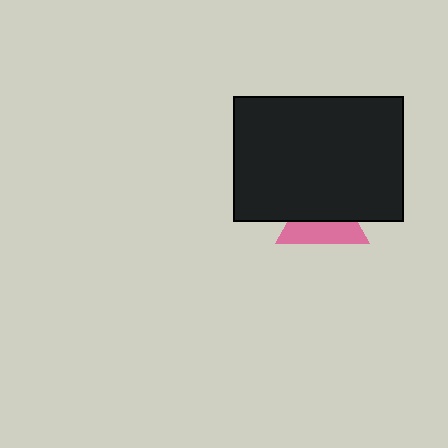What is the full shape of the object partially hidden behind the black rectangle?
The partially hidden object is a pink triangle.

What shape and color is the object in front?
The object in front is a black rectangle.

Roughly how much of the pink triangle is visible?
About half of it is visible (roughly 46%).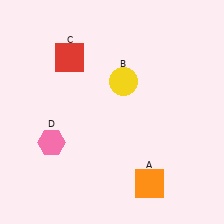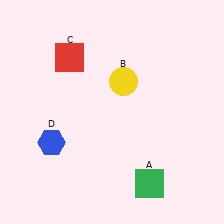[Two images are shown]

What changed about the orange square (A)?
In Image 1, A is orange. In Image 2, it changed to green.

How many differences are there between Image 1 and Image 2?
There are 2 differences between the two images.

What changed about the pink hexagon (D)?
In Image 1, D is pink. In Image 2, it changed to blue.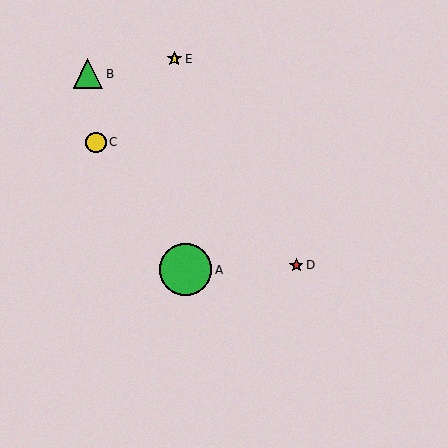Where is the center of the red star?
The center of the red star is at (296, 265).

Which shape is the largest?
The green circle (labeled A) is the largest.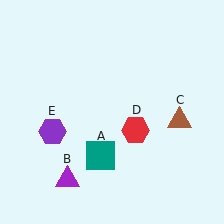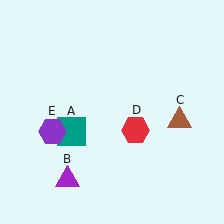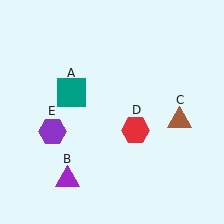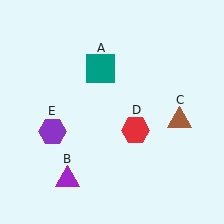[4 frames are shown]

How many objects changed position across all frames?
1 object changed position: teal square (object A).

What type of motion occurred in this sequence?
The teal square (object A) rotated clockwise around the center of the scene.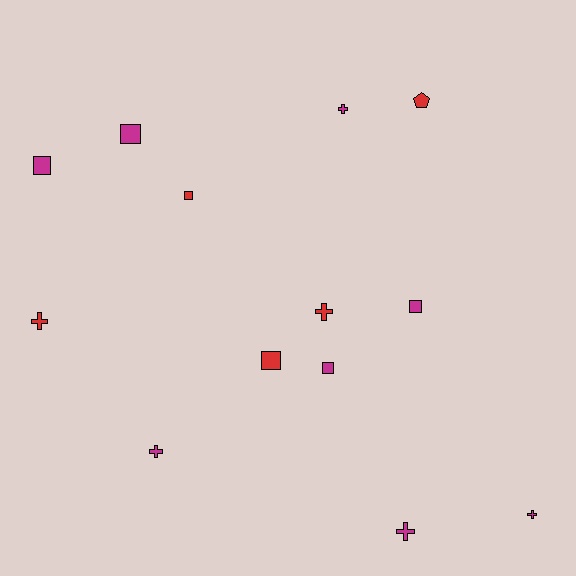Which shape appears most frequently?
Cross, with 6 objects.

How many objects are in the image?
There are 13 objects.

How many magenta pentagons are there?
There are no magenta pentagons.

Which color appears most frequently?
Magenta, with 8 objects.